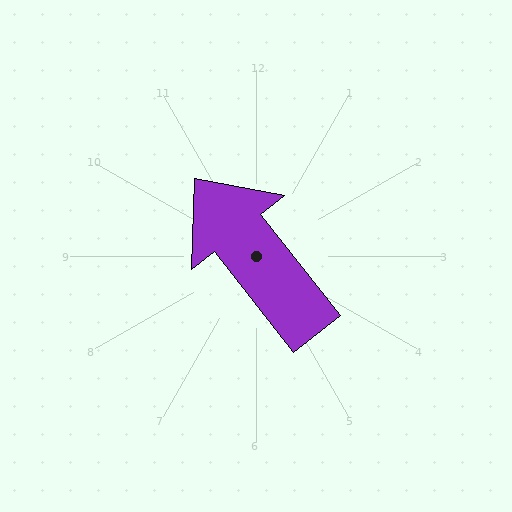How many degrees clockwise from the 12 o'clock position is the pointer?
Approximately 322 degrees.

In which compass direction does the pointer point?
Northwest.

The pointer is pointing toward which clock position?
Roughly 11 o'clock.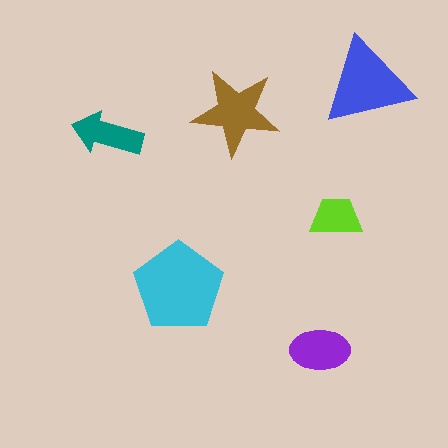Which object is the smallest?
The lime trapezoid.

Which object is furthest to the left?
The teal arrow is leftmost.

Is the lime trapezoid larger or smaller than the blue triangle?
Smaller.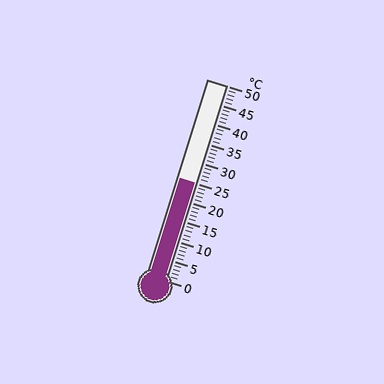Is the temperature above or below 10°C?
The temperature is above 10°C.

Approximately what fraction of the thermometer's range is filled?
The thermometer is filled to approximately 50% of its range.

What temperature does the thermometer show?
The thermometer shows approximately 25°C.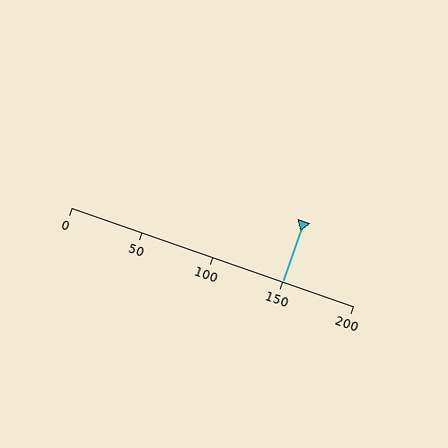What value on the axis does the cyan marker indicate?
The marker indicates approximately 150.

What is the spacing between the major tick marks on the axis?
The major ticks are spaced 50 apart.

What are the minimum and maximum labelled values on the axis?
The axis runs from 0 to 200.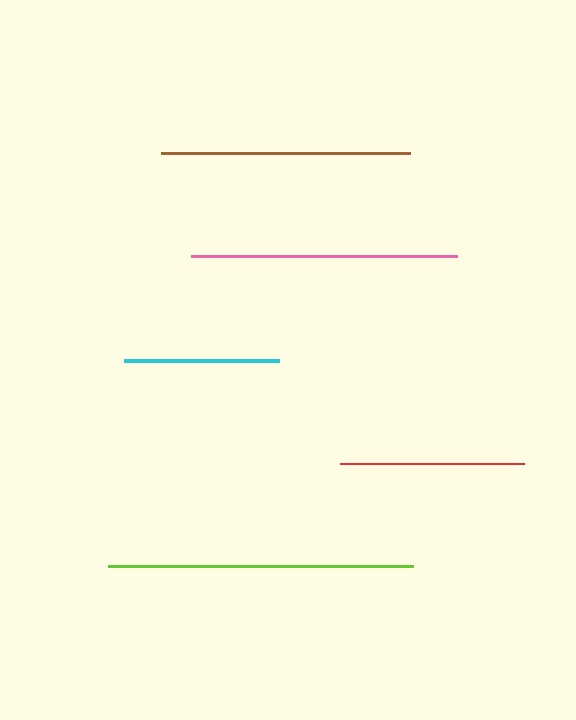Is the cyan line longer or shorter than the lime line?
The lime line is longer than the cyan line.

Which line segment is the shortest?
The cyan line is the shortest at approximately 155 pixels.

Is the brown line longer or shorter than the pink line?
The pink line is longer than the brown line.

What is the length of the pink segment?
The pink segment is approximately 267 pixels long.